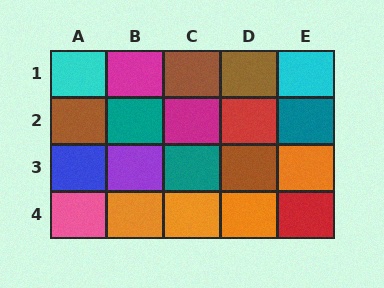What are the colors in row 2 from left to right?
Brown, teal, magenta, red, teal.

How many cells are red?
2 cells are red.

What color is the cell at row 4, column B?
Orange.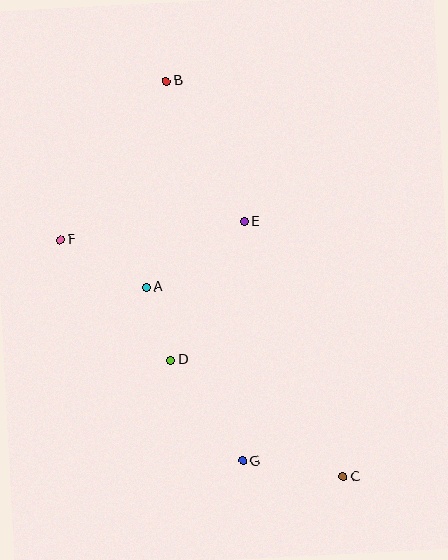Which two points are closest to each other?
Points A and D are closest to each other.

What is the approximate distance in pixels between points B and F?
The distance between B and F is approximately 191 pixels.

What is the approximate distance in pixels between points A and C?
The distance between A and C is approximately 273 pixels.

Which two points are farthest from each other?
Points B and C are farthest from each other.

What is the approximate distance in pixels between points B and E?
The distance between B and E is approximately 161 pixels.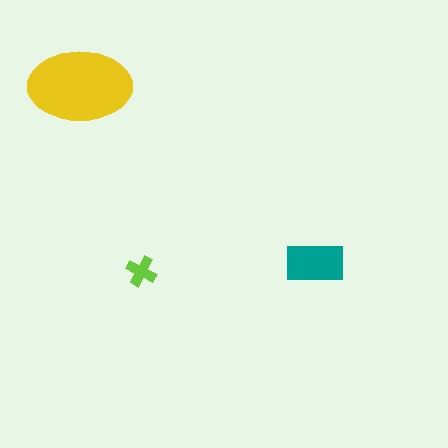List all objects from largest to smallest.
The yellow ellipse, the teal rectangle, the lime cross.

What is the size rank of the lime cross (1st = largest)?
3rd.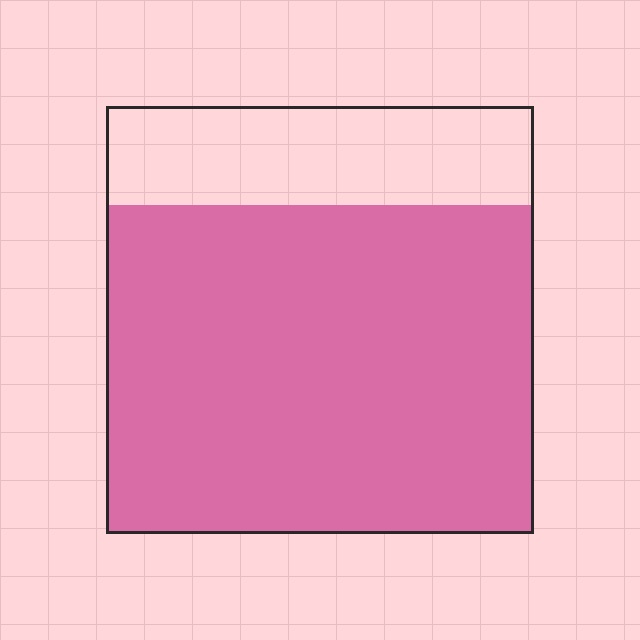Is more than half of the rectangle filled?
Yes.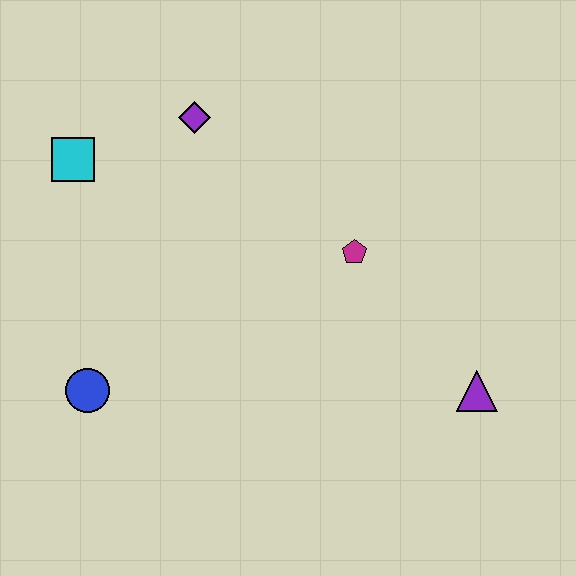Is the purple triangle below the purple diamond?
Yes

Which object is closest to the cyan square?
The purple diamond is closest to the cyan square.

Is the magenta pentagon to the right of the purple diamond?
Yes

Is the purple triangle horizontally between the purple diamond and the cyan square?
No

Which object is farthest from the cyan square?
The purple triangle is farthest from the cyan square.